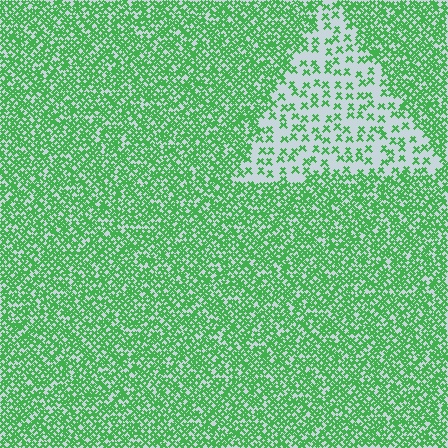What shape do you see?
I see a triangle.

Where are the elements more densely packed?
The elements are more densely packed outside the triangle boundary.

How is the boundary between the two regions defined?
The boundary is defined by a change in element density (approximately 2.9x ratio). All elements are the same color, size, and shape.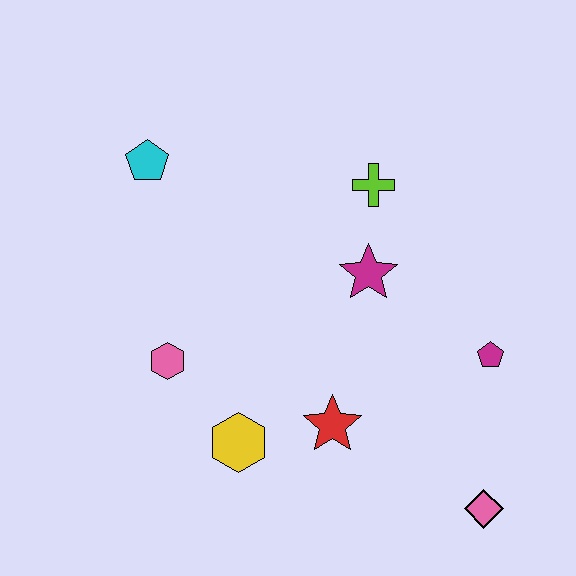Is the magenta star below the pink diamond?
No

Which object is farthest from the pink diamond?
The cyan pentagon is farthest from the pink diamond.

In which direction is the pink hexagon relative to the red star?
The pink hexagon is to the left of the red star.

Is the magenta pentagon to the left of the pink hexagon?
No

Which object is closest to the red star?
The yellow hexagon is closest to the red star.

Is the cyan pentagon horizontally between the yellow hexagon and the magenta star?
No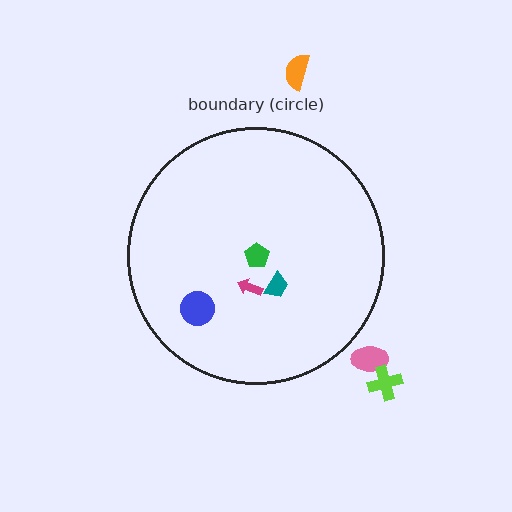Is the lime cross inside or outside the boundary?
Outside.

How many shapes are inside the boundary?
4 inside, 3 outside.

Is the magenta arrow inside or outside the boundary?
Inside.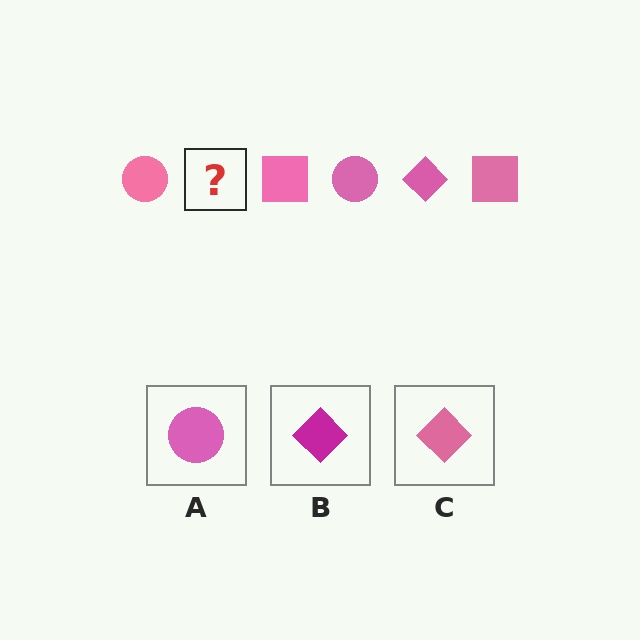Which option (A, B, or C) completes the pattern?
C.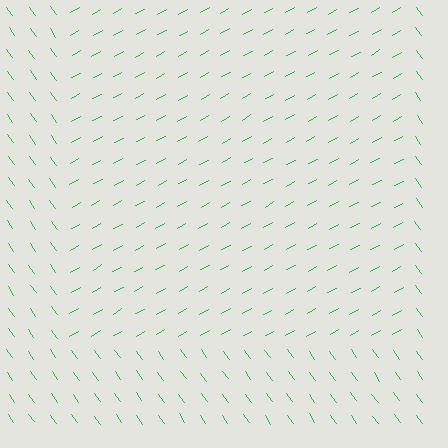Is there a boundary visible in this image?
Yes, there is a texture boundary formed by a change in line orientation.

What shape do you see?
I see a rectangle.